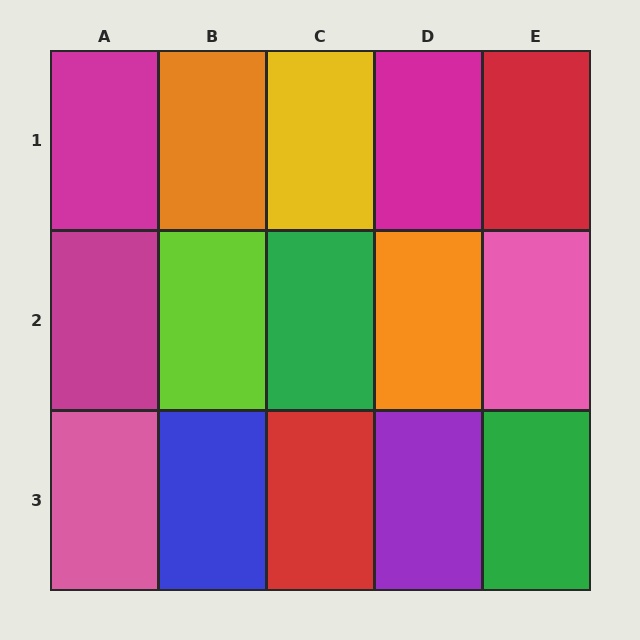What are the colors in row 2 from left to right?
Magenta, lime, green, orange, pink.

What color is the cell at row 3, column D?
Purple.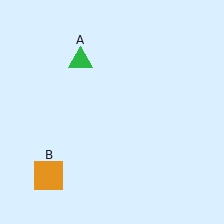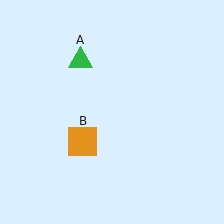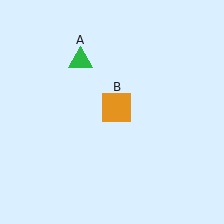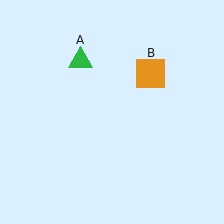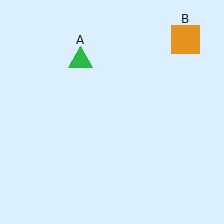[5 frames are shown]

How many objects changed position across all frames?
1 object changed position: orange square (object B).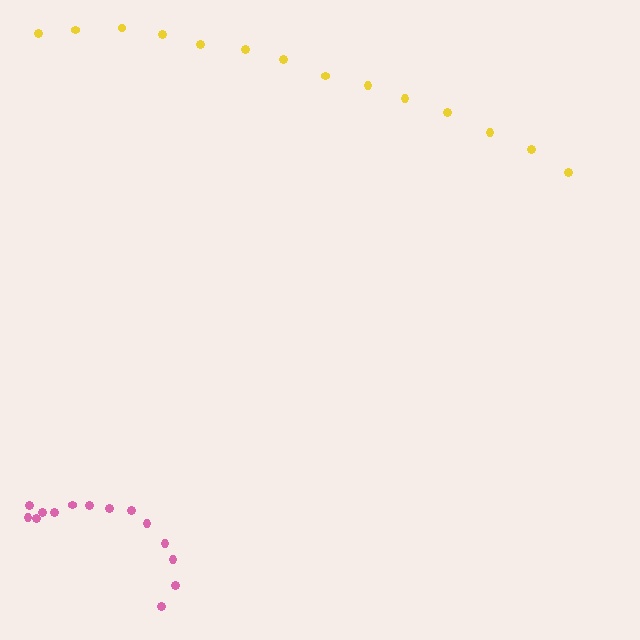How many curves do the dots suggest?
There are 2 distinct paths.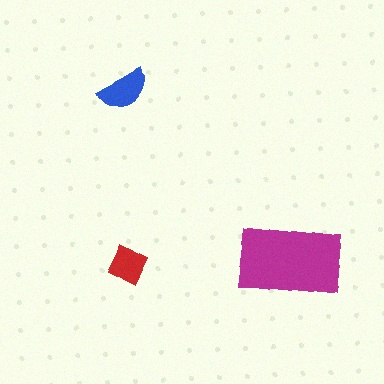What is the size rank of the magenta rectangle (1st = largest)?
1st.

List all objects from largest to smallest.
The magenta rectangle, the blue semicircle, the red square.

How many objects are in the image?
There are 3 objects in the image.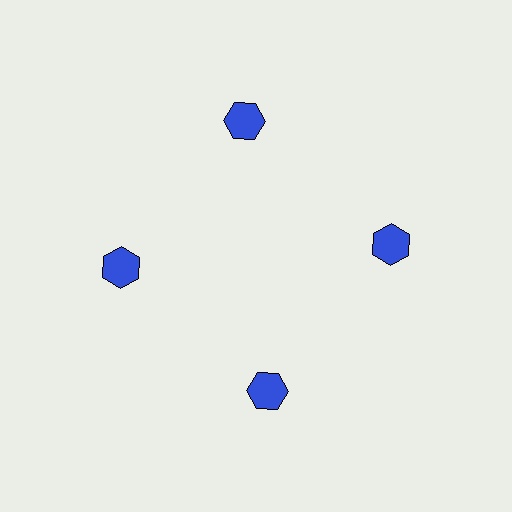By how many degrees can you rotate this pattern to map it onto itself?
The pattern maps onto itself every 90 degrees of rotation.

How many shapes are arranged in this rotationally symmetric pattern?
There are 4 shapes, arranged in 4 groups of 1.